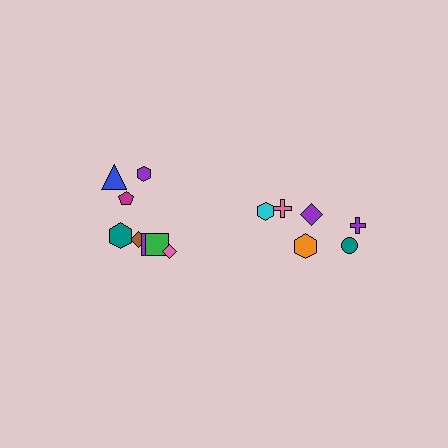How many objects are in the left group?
There are 8 objects.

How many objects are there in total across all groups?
There are 14 objects.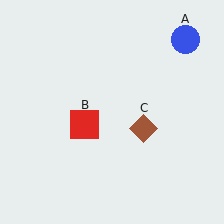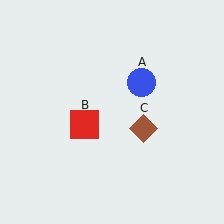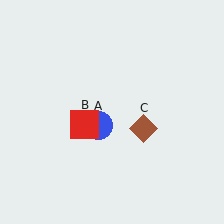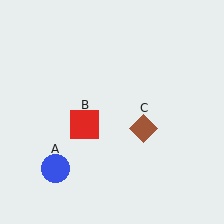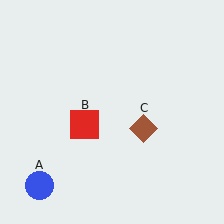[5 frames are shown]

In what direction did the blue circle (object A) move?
The blue circle (object A) moved down and to the left.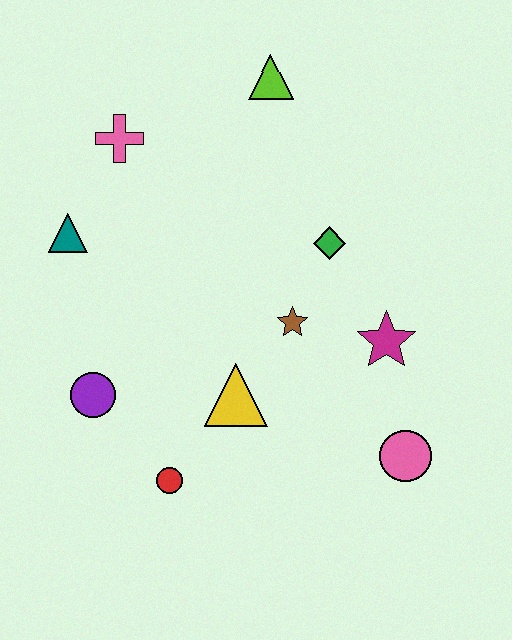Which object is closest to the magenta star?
The brown star is closest to the magenta star.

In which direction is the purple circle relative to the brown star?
The purple circle is to the left of the brown star.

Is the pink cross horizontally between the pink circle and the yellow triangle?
No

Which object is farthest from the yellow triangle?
The lime triangle is farthest from the yellow triangle.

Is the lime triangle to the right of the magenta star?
No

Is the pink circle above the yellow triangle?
No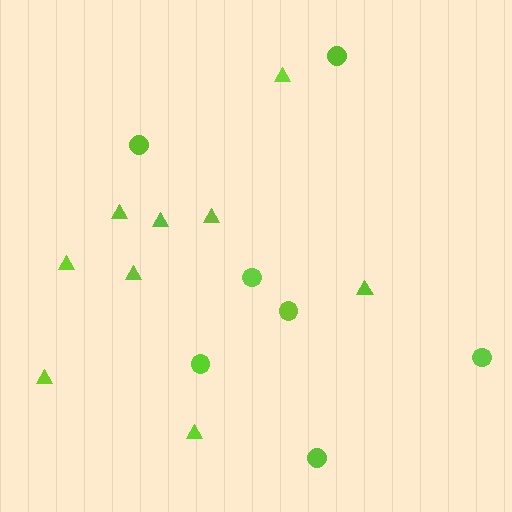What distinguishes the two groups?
There are 2 groups: one group of circles (7) and one group of triangles (9).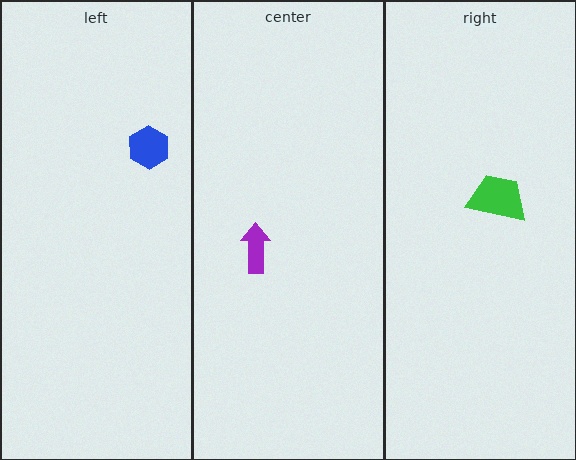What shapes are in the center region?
The purple arrow.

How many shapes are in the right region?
1.